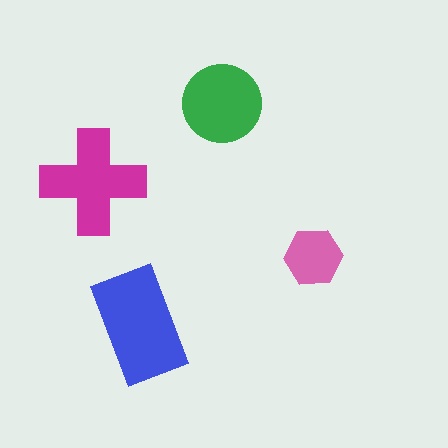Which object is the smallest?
The pink hexagon.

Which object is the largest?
The blue rectangle.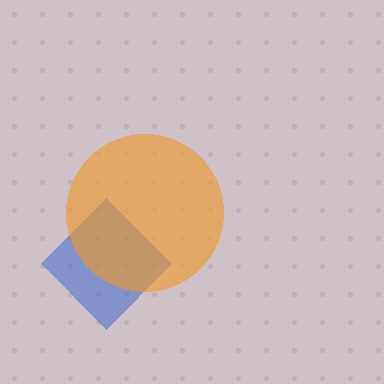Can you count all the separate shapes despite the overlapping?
Yes, there are 2 separate shapes.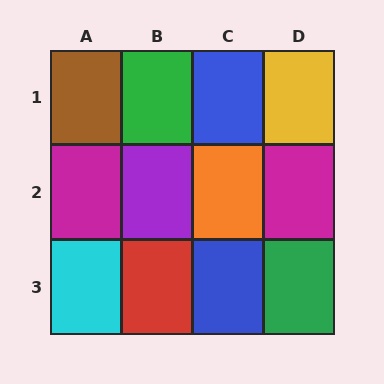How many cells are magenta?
2 cells are magenta.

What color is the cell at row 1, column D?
Yellow.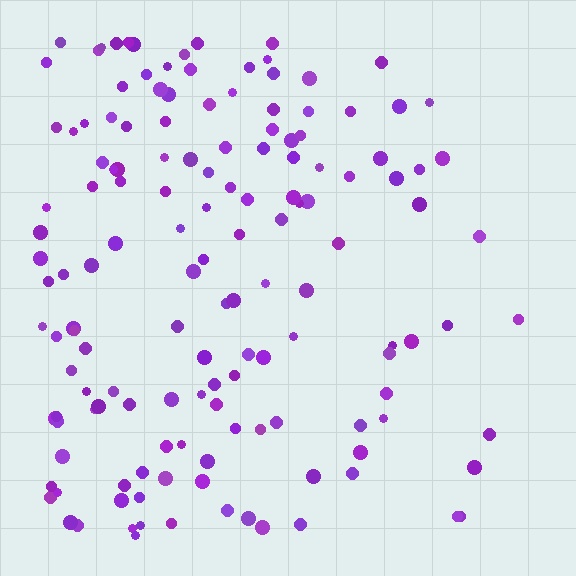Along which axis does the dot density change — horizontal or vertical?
Horizontal.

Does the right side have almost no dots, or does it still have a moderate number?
Still a moderate number, just noticeably fewer than the left.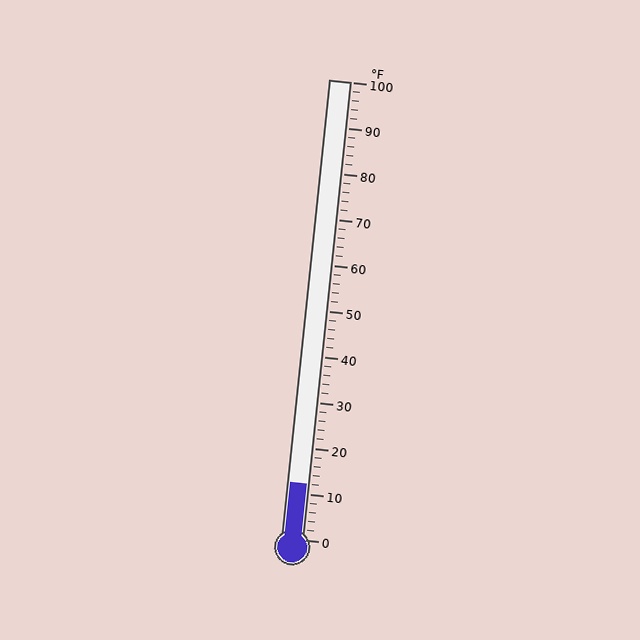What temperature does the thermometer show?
The thermometer shows approximately 12°F.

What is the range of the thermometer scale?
The thermometer scale ranges from 0°F to 100°F.